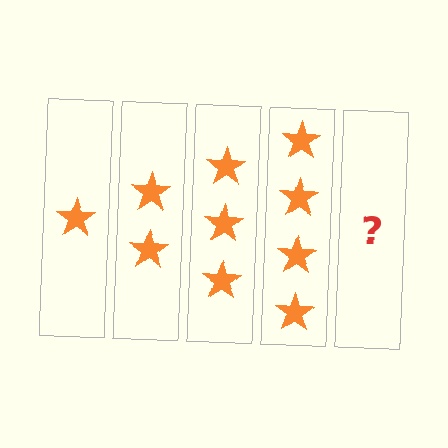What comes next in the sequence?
The next element should be 5 stars.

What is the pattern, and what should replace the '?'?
The pattern is that each step adds one more star. The '?' should be 5 stars.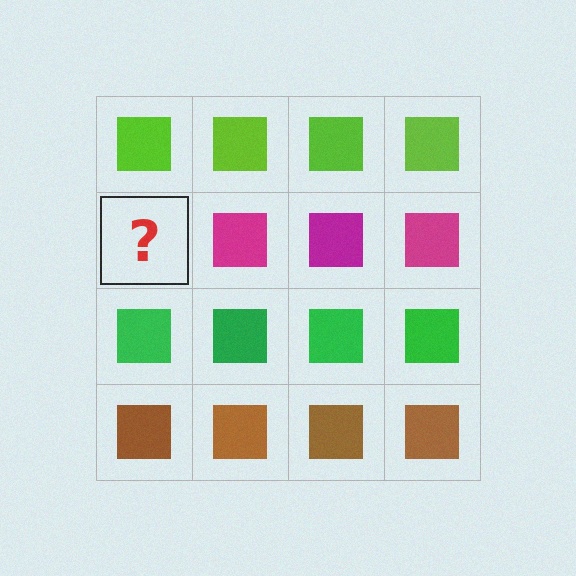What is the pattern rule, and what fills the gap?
The rule is that each row has a consistent color. The gap should be filled with a magenta square.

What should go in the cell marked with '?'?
The missing cell should contain a magenta square.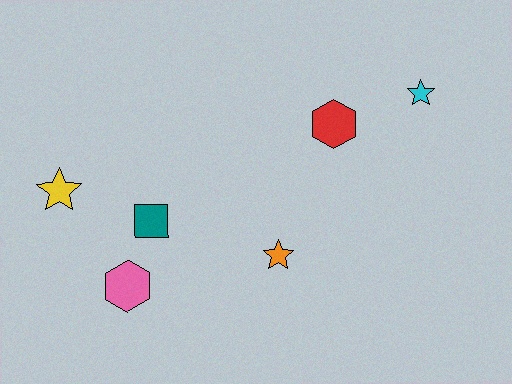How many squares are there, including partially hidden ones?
There is 1 square.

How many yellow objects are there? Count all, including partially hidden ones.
There is 1 yellow object.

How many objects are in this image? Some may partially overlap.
There are 6 objects.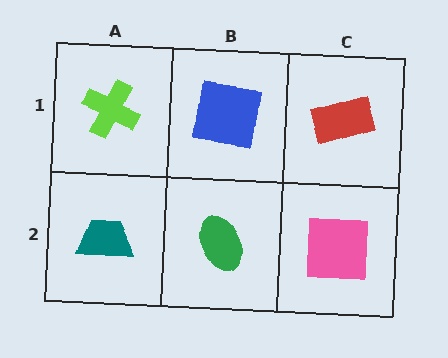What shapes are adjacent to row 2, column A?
A lime cross (row 1, column A), a green ellipse (row 2, column B).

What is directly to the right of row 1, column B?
A red rectangle.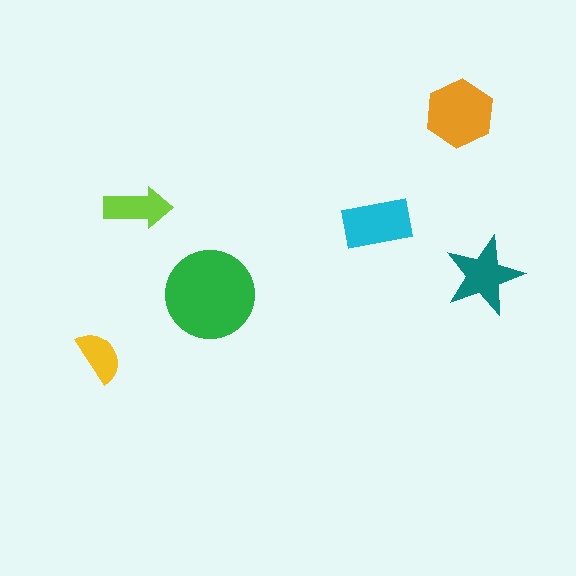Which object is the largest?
The green circle.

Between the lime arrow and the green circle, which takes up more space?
The green circle.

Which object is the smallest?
The yellow semicircle.